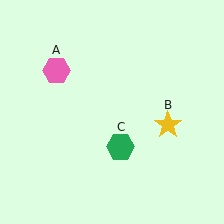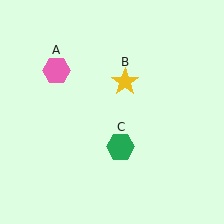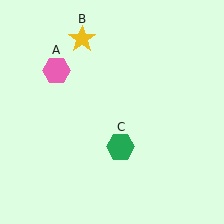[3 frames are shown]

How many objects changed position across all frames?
1 object changed position: yellow star (object B).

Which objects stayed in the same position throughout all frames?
Pink hexagon (object A) and green hexagon (object C) remained stationary.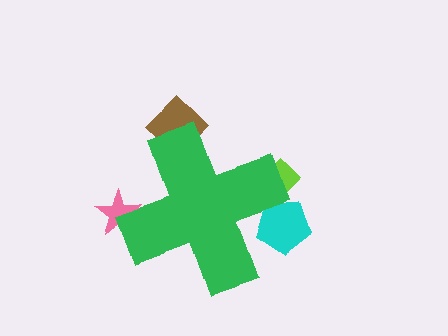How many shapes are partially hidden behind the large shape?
4 shapes are partially hidden.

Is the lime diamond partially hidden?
Yes, the lime diamond is partially hidden behind the green cross.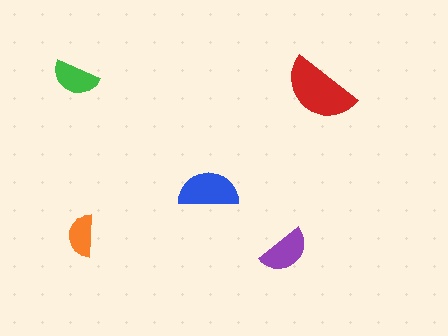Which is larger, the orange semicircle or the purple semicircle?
The purple one.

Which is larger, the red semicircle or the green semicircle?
The red one.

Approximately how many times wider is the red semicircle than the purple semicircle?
About 1.5 times wider.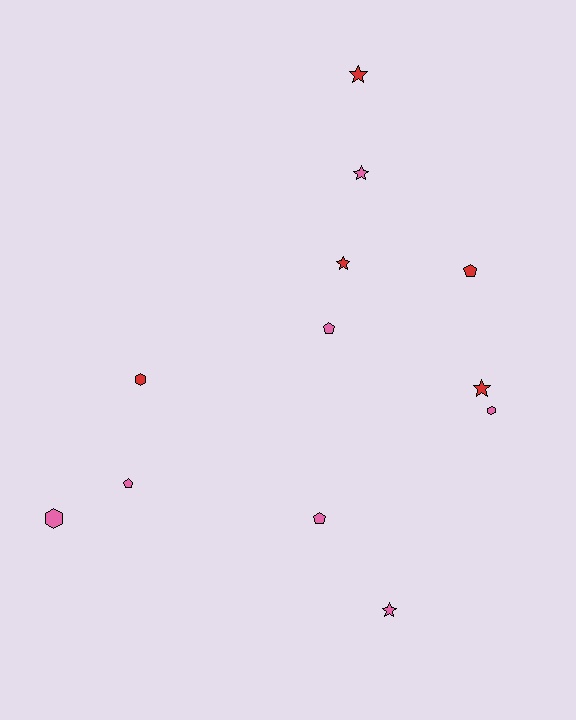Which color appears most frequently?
Pink, with 7 objects.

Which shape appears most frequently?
Star, with 5 objects.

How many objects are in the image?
There are 12 objects.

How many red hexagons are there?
There is 1 red hexagon.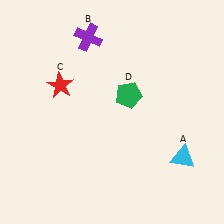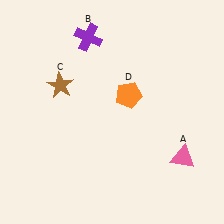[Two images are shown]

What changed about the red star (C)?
In Image 1, C is red. In Image 2, it changed to brown.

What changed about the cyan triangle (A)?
In Image 1, A is cyan. In Image 2, it changed to pink.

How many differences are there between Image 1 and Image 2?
There are 3 differences between the two images.